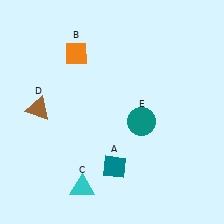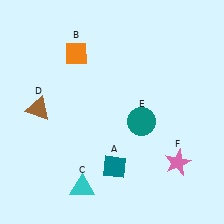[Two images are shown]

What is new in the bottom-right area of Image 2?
A pink star (F) was added in the bottom-right area of Image 2.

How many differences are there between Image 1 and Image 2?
There is 1 difference between the two images.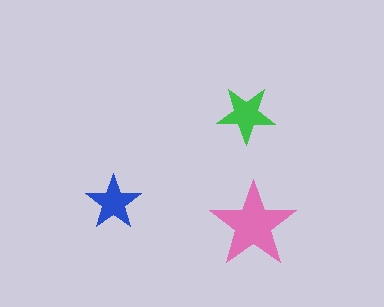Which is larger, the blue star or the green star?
The green one.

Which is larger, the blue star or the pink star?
The pink one.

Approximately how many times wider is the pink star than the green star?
About 1.5 times wider.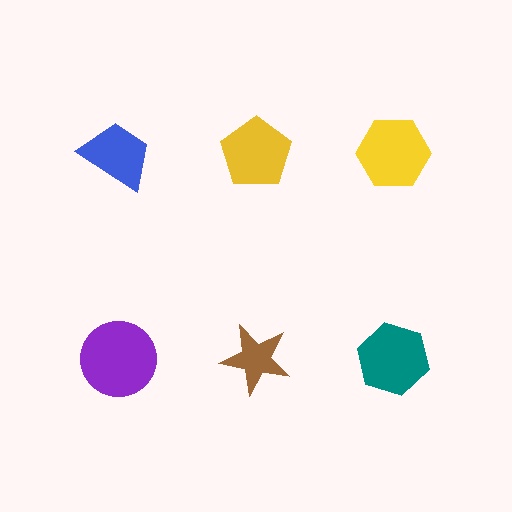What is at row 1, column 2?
A yellow pentagon.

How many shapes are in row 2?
3 shapes.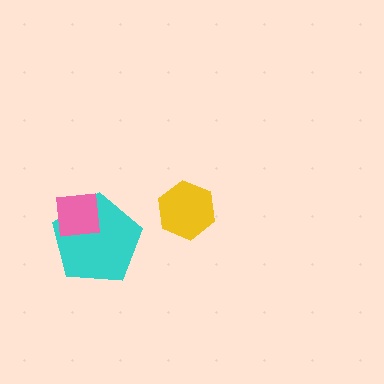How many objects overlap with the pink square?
1 object overlaps with the pink square.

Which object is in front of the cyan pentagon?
The pink square is in front of the cyan pentagon.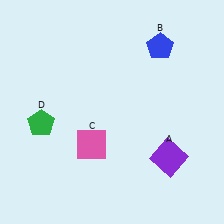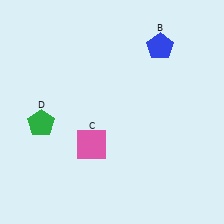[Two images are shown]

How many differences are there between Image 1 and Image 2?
There is 1 difference between the two images.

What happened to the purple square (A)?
The purple square (A) was removed in Image 2. It was in the bottom-right area of Image 1.